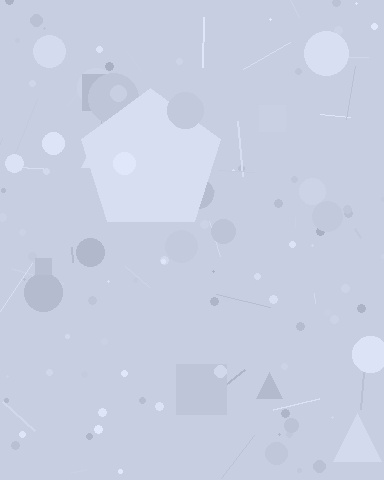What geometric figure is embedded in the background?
A pentagon is embedded in the background.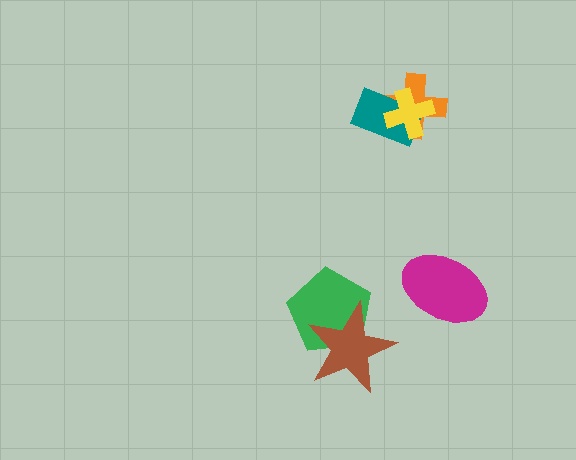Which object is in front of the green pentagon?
The brown star is in front of the green pentagon.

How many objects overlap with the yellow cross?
2 objects overlap with the yellow cross.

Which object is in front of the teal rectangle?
The yellow cross is in front of the teal rectangle.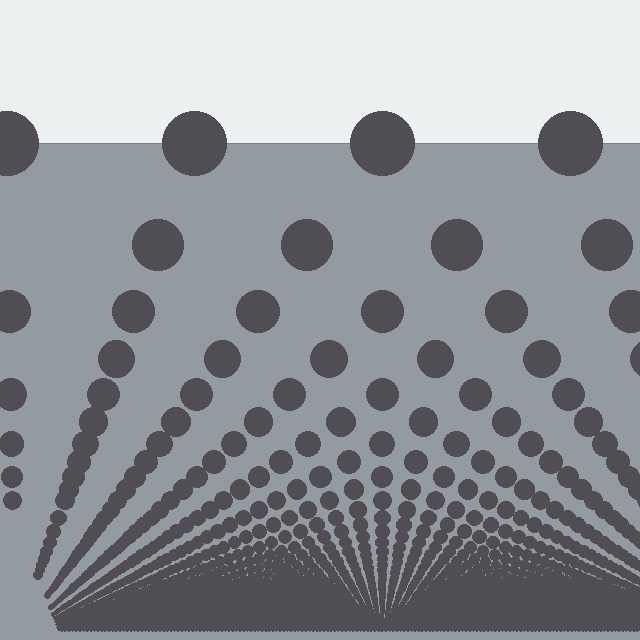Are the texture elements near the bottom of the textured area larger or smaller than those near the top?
Smaller. The gradient is inverted — elements near the bottom are smaller and denser.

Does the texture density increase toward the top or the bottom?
Density increases toward the bottom.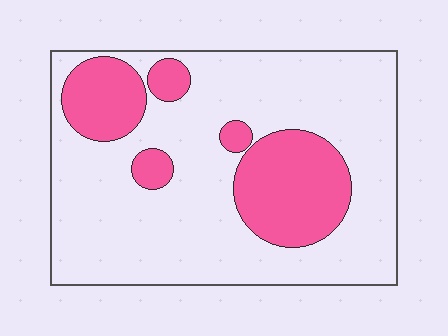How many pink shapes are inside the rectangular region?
5.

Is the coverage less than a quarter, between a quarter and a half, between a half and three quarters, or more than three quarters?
Between a quarter and a half.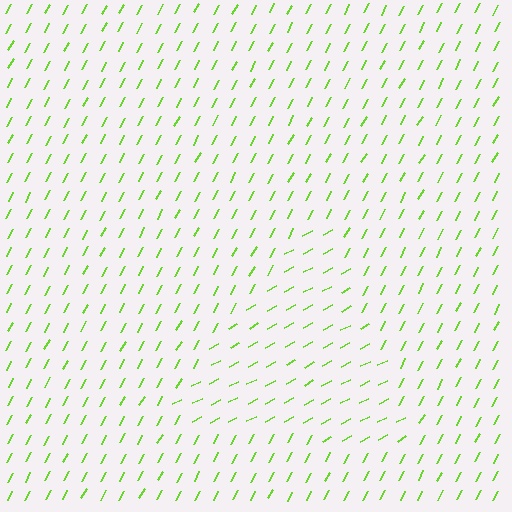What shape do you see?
I see a triangle.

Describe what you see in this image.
The image is filled with small lime line segments. A triangle region in the image has lines oriented differently from the surrounding lines, creating a visible texture boundary.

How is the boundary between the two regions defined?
The boundary is defined purely by a change in line orientation (approximately 34 degrees difference). All lines are the same color and thickness.